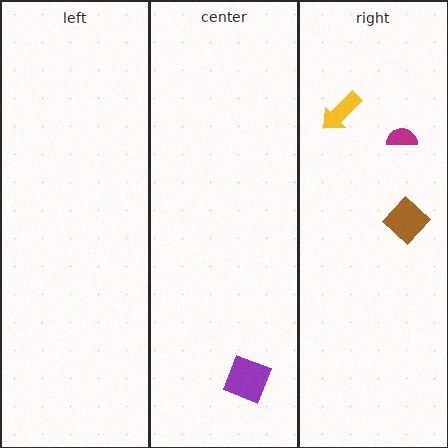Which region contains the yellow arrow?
The right region.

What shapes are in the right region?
The brown diamond, the magenta semicircle, the yellow arrow.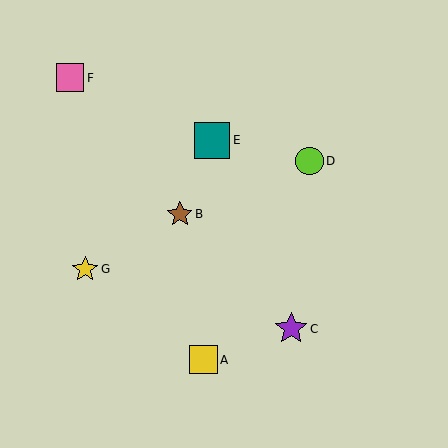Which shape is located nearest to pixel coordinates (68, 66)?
The pink square (labeled F) at (70, 78) is nearest to that location.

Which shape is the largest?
The teal square (labeled E) is the largest.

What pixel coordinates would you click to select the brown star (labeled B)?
Click at (180, 214) to select the brown star B.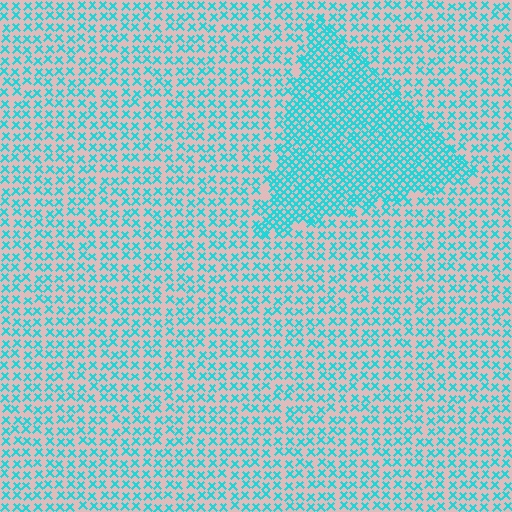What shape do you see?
I see a triangle.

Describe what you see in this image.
The image contains small cyan elements arranged at two different densities. A triangle-shaped region is visible where the elements are more densely packed than the surrounding area.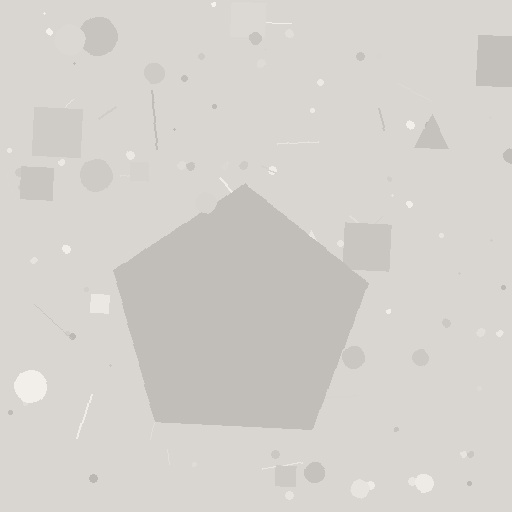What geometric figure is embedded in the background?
A pentagon is embedded in the background.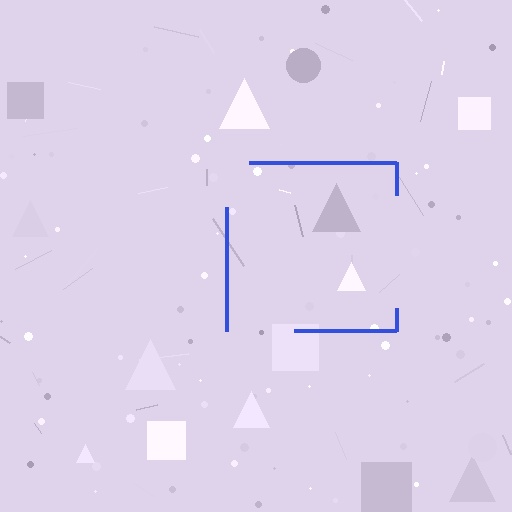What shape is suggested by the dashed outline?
The dashed outline suggests a square.